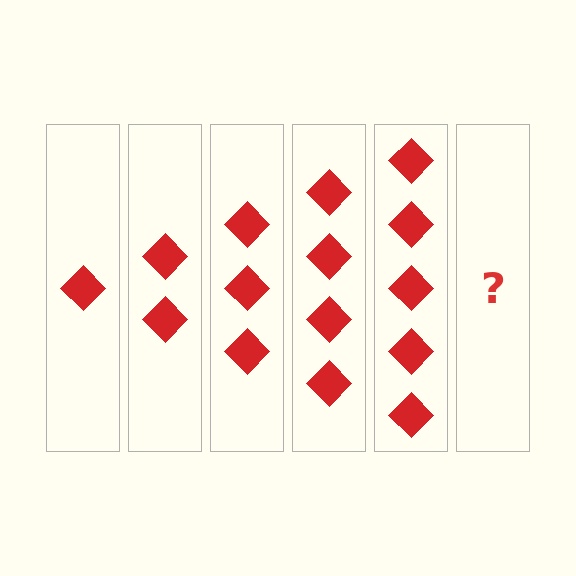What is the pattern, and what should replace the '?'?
The pattern is that each step adds one more diamond. The '?' should be 6 diamonds.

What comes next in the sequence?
The next element should be 6 diamonds.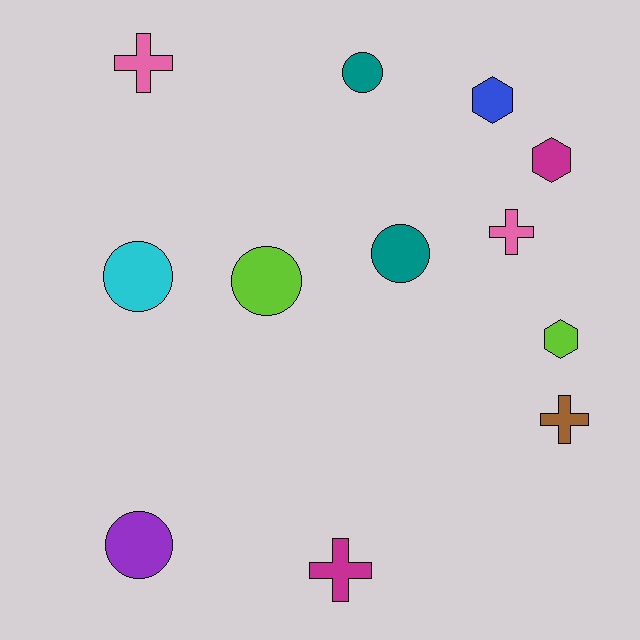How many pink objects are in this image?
There are 2 pink objects.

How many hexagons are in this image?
There are 3 hexagons.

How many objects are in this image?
There are 12 objects.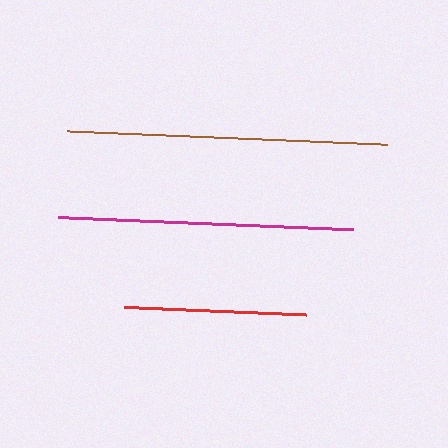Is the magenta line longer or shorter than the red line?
The magenta line is longer than the red line.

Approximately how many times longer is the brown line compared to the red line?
The brown line is approximately 1.8 times the length of the red line.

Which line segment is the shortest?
The red line is the shortest at approximately 182 pixels.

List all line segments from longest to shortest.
From longest to shortest: brown, magenta, red.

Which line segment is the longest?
The brown line is the longest at approximately 321 pixels.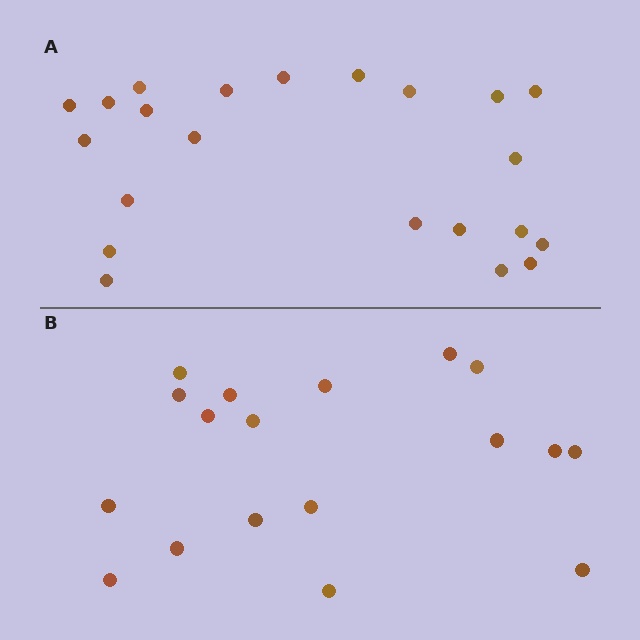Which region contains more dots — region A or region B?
Region A (the top region) has more dots.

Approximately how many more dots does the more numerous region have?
Region A has about 4 more dots than region B.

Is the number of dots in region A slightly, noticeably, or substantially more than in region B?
Region A has only slightly more — the two regions are fairly close. The ratio is roughly 1.2 to 1.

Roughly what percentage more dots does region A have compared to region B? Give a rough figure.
About 20% more.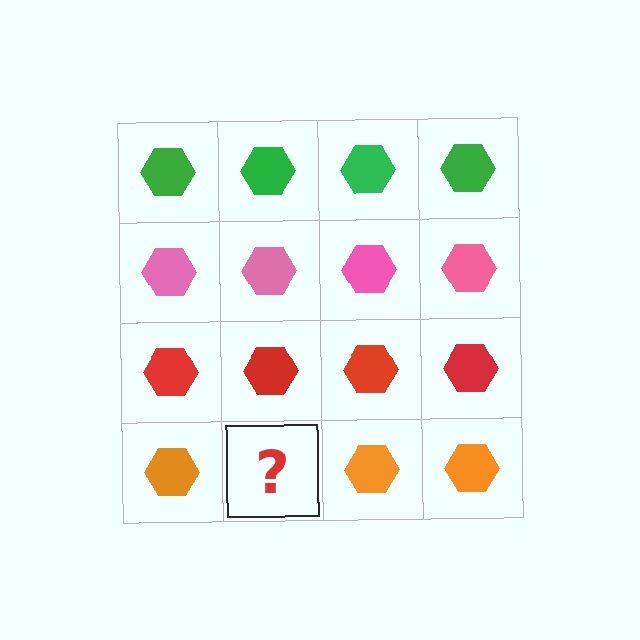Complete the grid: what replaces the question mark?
The question mark should be replaced with an orange hexagon.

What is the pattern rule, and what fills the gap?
The rule is that each row has a consistent color. The gap should be filled with an orange hexagon.